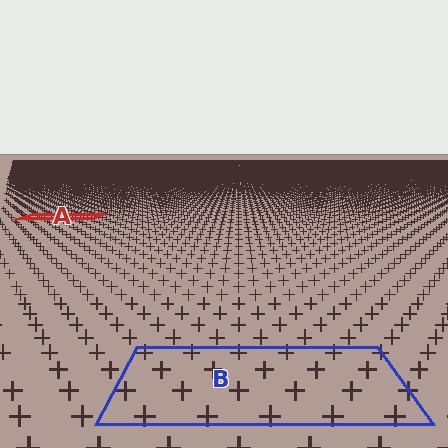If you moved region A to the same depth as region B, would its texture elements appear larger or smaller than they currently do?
They would appear larger. At a closer depth, the same texture elements are projected at a bigger on-screen size.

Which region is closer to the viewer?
Region B is closer. The texture elements there are larger and more spread out.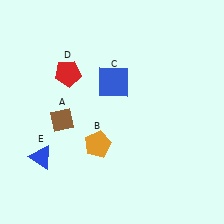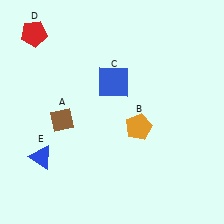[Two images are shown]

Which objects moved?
The objects that moved are: the orange pentagon (B), the red pentagon (D).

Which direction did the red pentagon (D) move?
The red pentagon (D) moved up.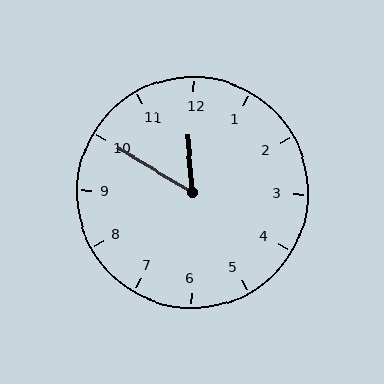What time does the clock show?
11:50.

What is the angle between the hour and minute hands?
Approximately 55 degrees.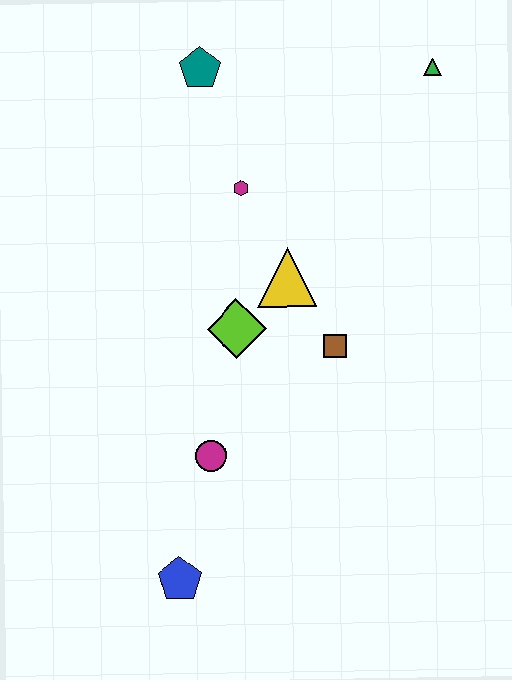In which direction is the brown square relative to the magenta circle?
The brown square is to the right of the magenta circle.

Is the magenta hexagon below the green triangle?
Yes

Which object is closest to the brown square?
The yellow triangle is closest to the brown square.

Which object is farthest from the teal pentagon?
The blue pentagon is farthest from the teal pentagon.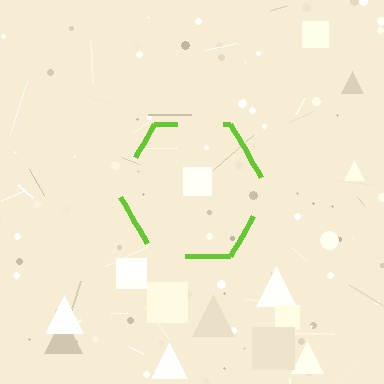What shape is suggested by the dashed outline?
The dashed outline suggests a hexagon.